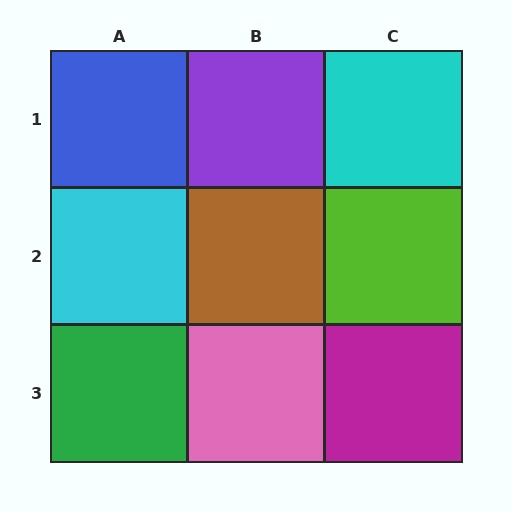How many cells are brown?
1 cell is brown.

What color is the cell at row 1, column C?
Cyan.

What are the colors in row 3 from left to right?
Green, pink, magenta.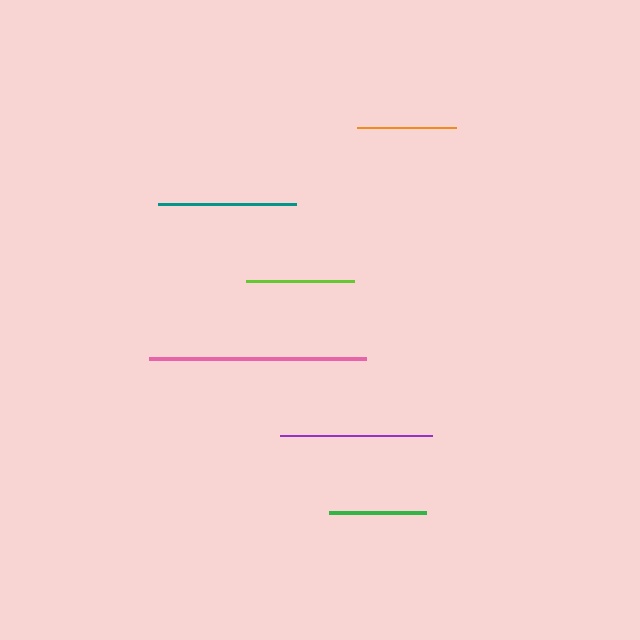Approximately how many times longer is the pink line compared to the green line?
The pink line is approximately 2.3 times the length of the green line.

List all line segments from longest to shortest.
From longest to shortest: pink, purple, teal, lime, orange, green.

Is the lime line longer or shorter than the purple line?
The purple line is longer than the lime line.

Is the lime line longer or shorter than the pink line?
The pink line is longer than the lime line.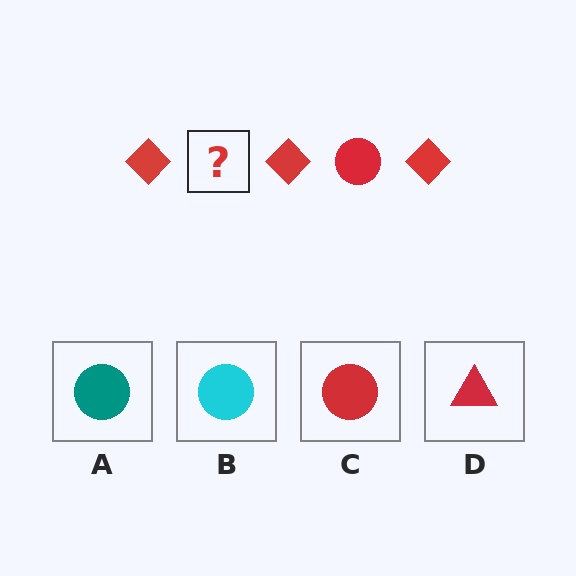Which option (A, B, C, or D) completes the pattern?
C.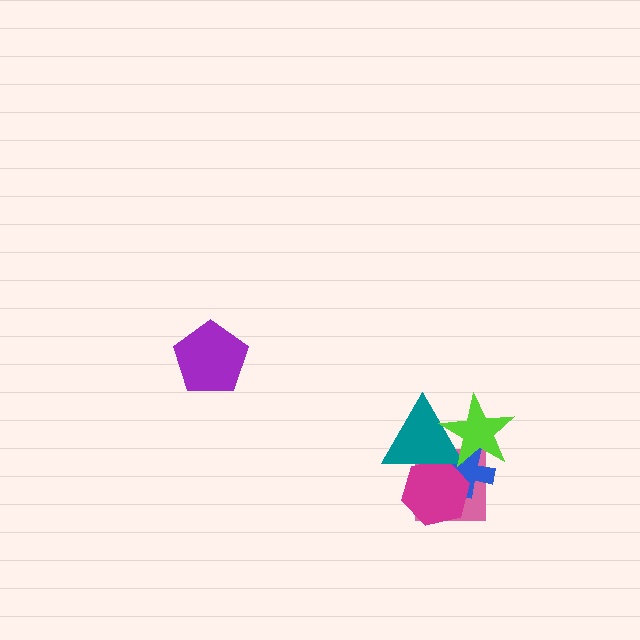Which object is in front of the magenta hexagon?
The teal triangle is in front of the magenta hexagon.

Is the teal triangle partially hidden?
Yes, it is partially covered by another shape.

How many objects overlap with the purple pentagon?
0 objects overlap with the purple pentagon.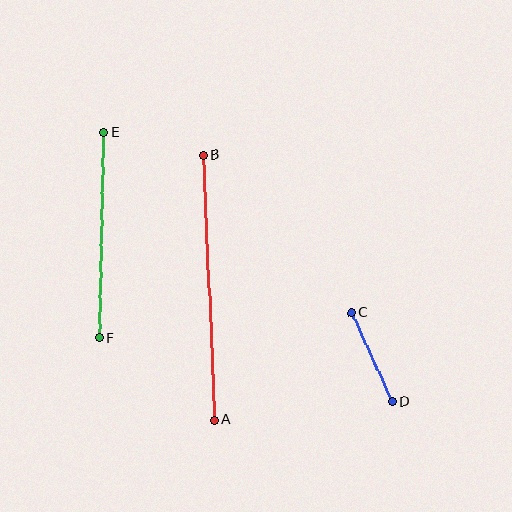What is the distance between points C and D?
The distance is approximately 98 pixels.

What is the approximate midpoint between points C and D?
The midpoint is at approximately (372, 357) pixels.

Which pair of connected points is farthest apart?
Points A and B are farthest apart.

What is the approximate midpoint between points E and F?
The midpoint is at approximately (101, 235) pixels.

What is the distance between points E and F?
The distance is approximately 205 pixels.